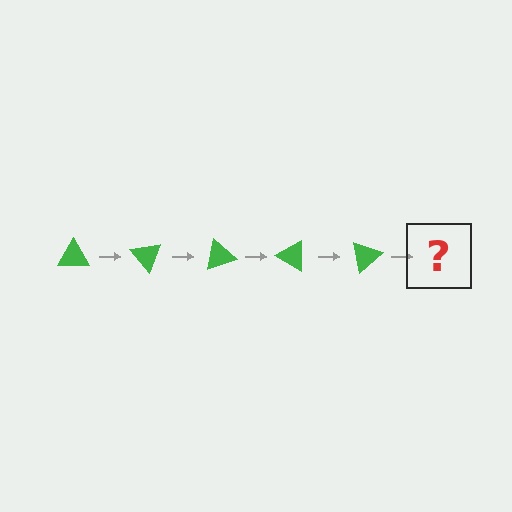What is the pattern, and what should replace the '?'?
The pattern is that the triangle rotates 50 degrees each step. The '?' should be a green triangle rotated 250 degrees.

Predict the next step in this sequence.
The next step is a green triangle rotated 250 degrees.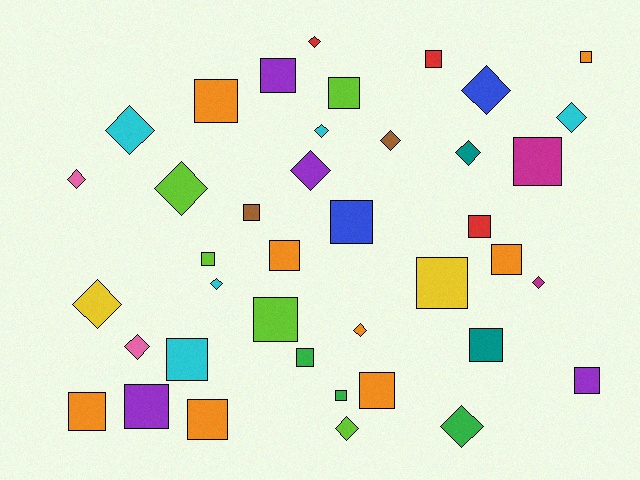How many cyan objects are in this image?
There are 5 cyan objects.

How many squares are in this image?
There are 23 squares.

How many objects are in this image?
There are 40 objects.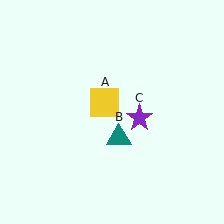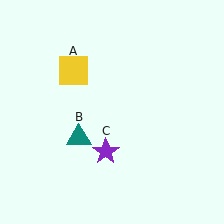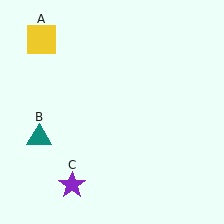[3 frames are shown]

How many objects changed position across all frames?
3 objects changed position: yellow square (object A), teal triangle (object B), purple star (object C).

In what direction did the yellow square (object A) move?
The yellow square (object A) moved up and to the left.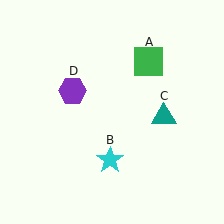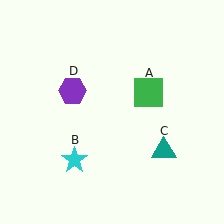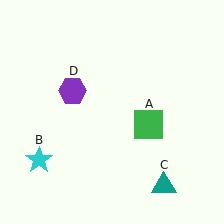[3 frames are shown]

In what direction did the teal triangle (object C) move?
The teal triangle (object C) moved down.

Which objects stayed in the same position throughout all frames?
Purple hexagon (object D) remained stationary.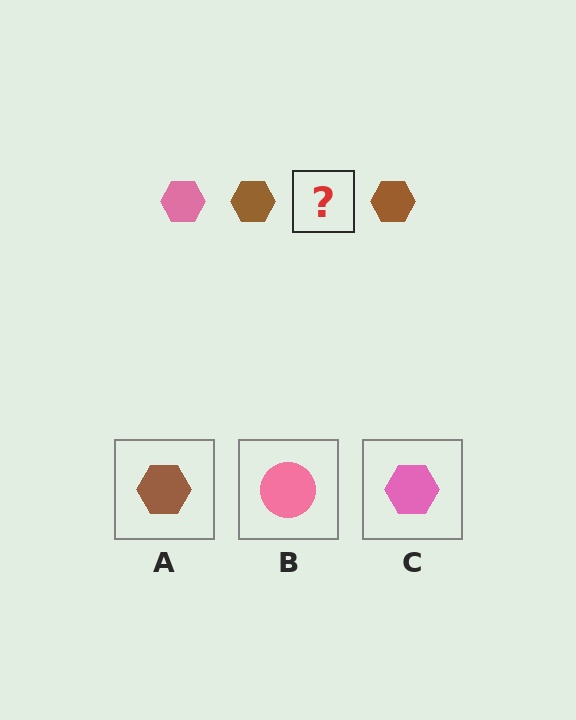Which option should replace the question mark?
Option C.